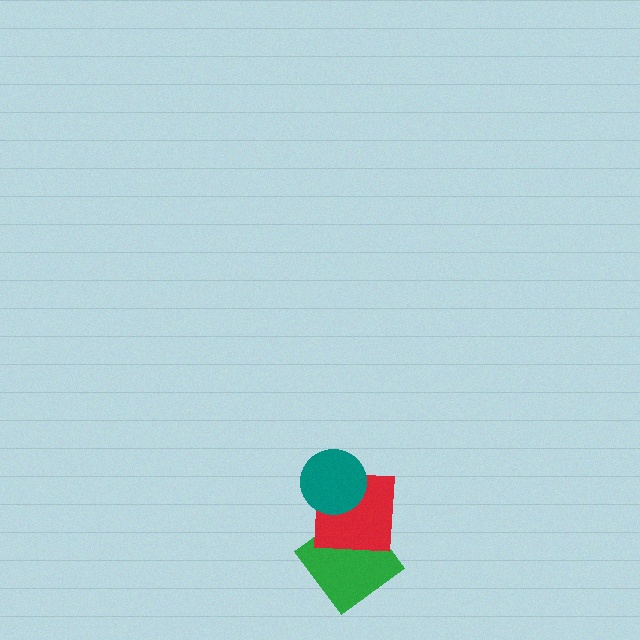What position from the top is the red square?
The red square is 2nd from the top.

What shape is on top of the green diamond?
The red square is on top of the green diamond.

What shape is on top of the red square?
The teal circle is on top of the red square.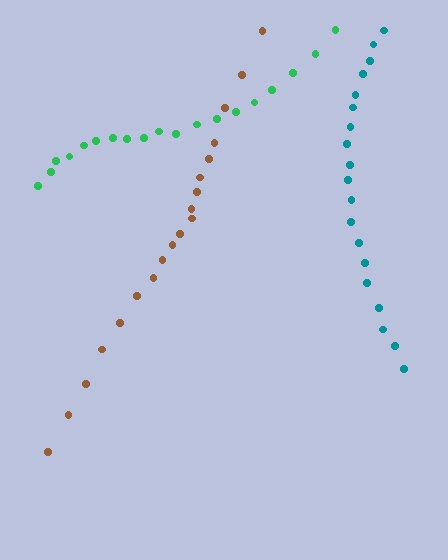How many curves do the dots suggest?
There are 3 distinct paths.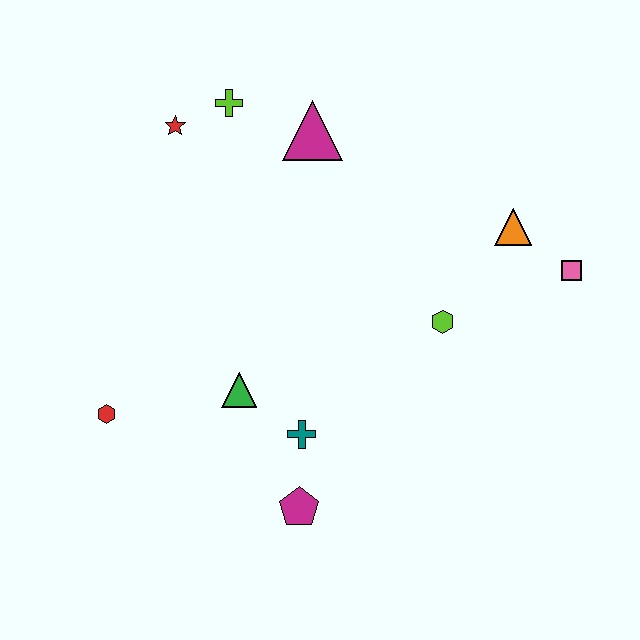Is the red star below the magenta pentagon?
No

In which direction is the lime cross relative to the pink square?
The lime cross is to the left of the pink square.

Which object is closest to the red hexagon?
The green triangle is closest to the red hexagon.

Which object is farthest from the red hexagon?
The pink square is farthest from the red hexagon.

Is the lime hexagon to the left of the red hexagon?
No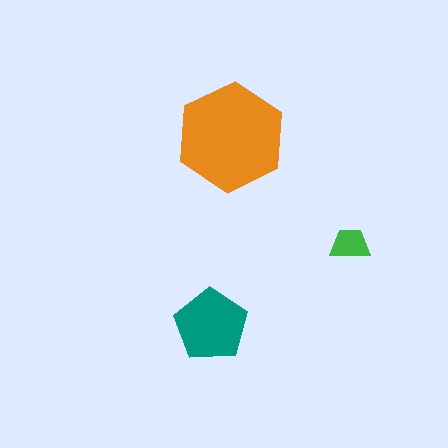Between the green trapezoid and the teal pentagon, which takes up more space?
The teal pentagon.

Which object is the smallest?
The green trapezoid.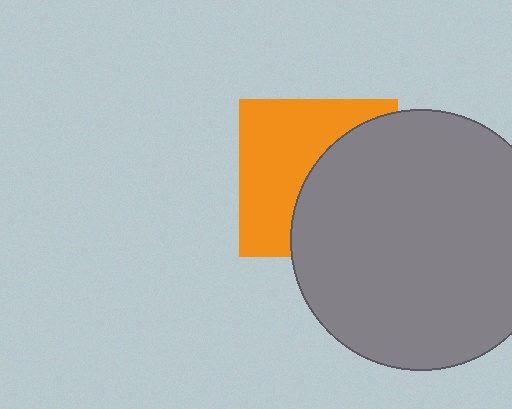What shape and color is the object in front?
The object in front is a gray circle.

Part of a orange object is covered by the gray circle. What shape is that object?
It is a square.